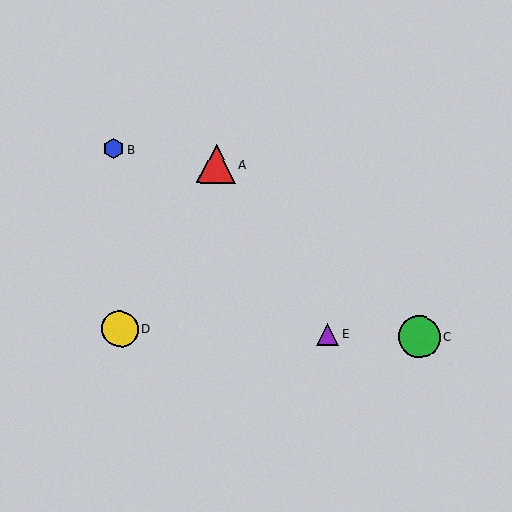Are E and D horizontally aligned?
Yes, both are at y≈334.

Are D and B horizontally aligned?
No, D is at y≈329 and B is at y≈149.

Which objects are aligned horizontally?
Objects C, D, E are aligned horizontally.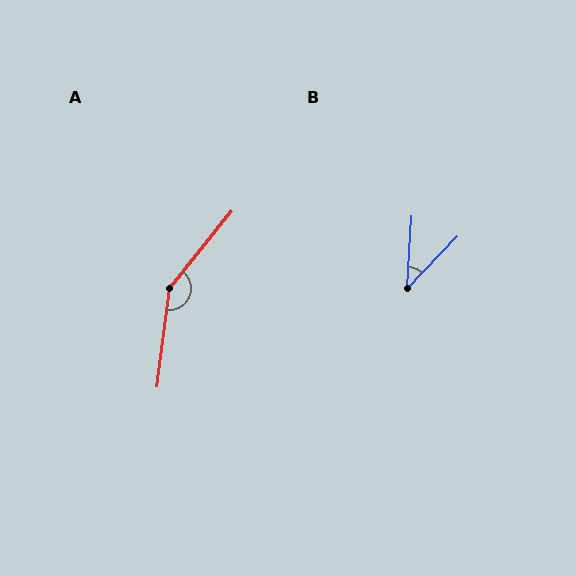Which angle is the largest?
A, at approximately 148 degrees.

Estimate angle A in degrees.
Approximately 148 degrees.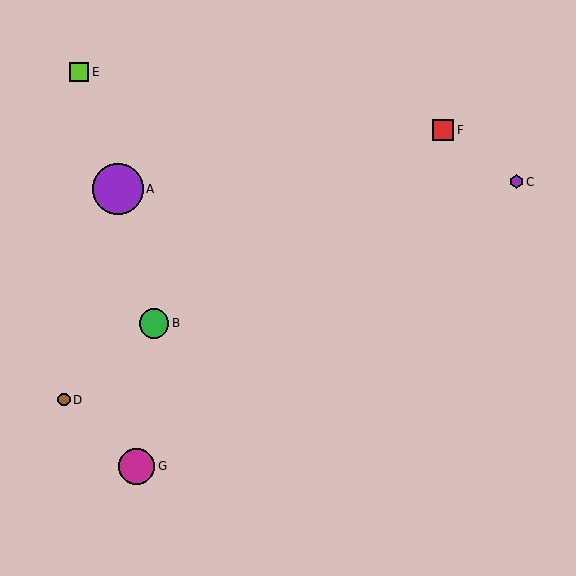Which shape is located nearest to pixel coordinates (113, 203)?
The purple circle (labeled A) at (118, 189) is nearest to that location.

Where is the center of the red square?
The center of the red square is at (443, 130).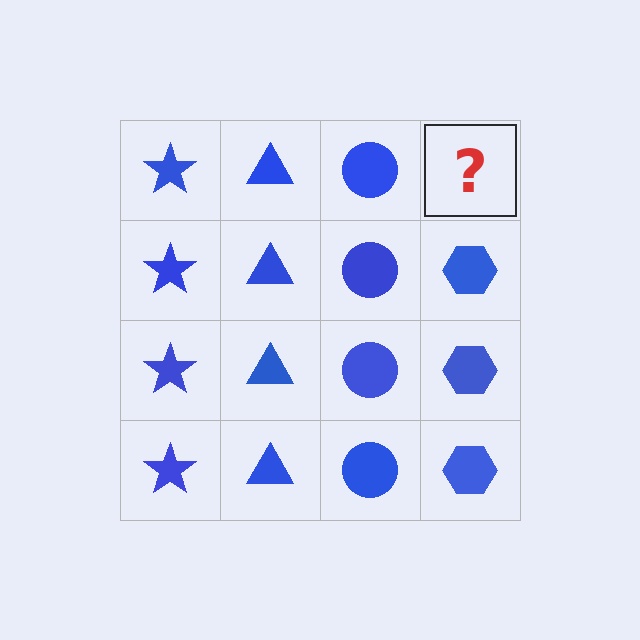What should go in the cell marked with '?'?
The missing cell should contain a blue hexagon.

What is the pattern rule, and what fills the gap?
The rule is that each column has a consistent shape. The gap should be filled with a blue hexagon.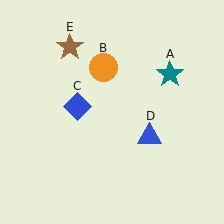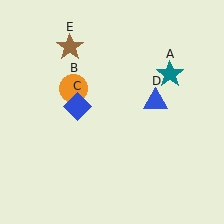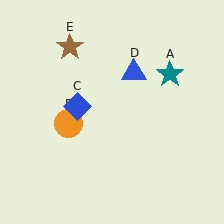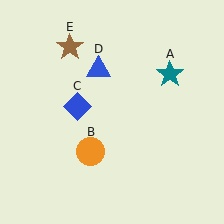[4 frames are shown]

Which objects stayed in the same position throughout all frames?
Teal star (object A) and blue diamond (object C) and brown star (object E) remained stationary.